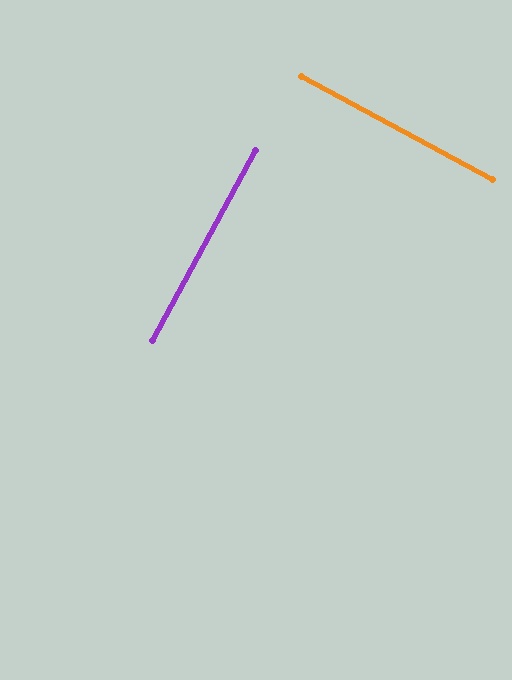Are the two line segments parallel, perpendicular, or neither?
Perpendicular — they meet at approximately 90°.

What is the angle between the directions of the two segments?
Approximately 90 degrees.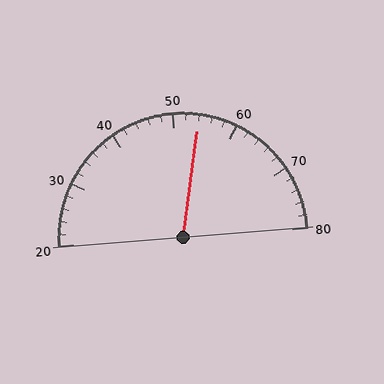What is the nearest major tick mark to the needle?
The nearest major tick mark is 50.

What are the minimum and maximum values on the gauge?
The gauge ranges from 20 to 80.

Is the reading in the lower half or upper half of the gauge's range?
The reading is in the upper half of the range (20 to 80).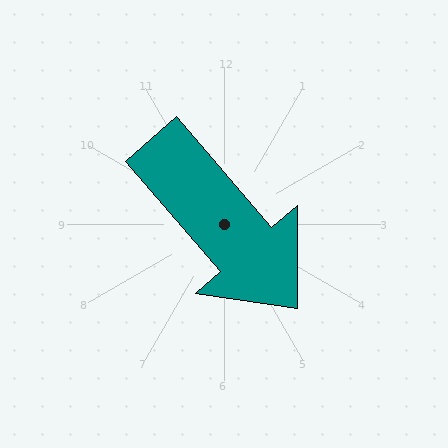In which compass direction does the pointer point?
Southeast.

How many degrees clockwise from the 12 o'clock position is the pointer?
Approximately 139 degrees.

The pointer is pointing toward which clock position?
Roughly 5 o'clock.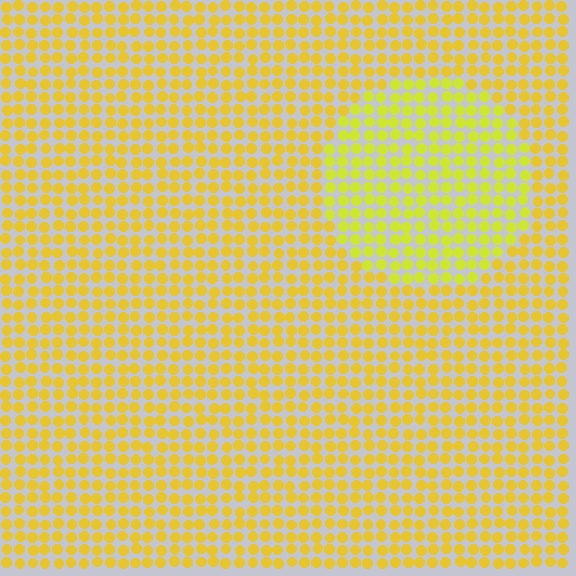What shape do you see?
I see a circle.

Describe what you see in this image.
The image is filled with small yellow elements in a uniform arrangement. A circle-shaped region is visible where the elements are tinted to a slightly different hue, forming a subtle color boundary.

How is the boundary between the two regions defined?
The boundary is defined purely by a slight shift in hue (about 19 degrees). Spacing, size, and orientation are identical on both sides.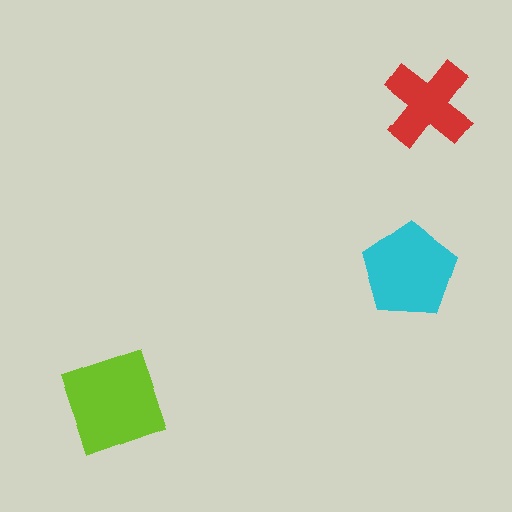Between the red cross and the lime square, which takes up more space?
The lime square.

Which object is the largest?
The lime square.